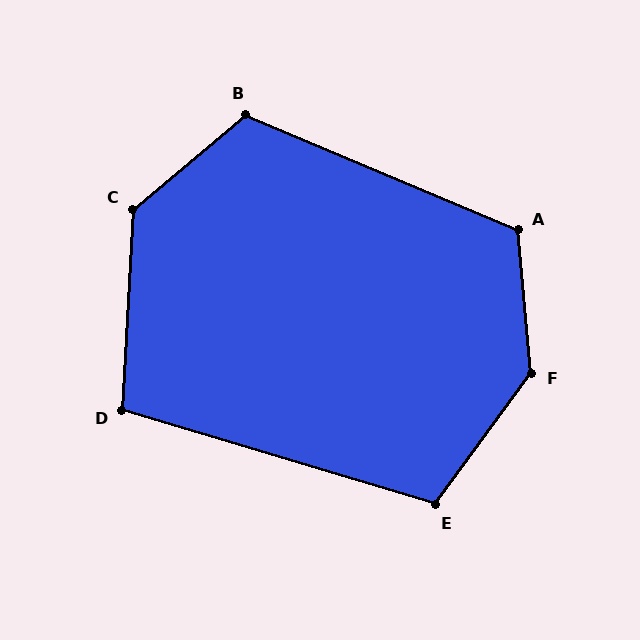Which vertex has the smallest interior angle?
D, at approximately 104 degrees.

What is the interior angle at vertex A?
Approximately 118 degrees (obtuse).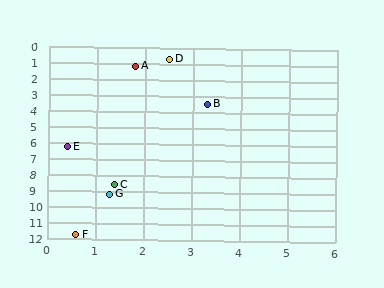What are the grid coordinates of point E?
Point E is at approximately (0.4, 6.3).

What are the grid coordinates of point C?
Point C is at approximately (1.4, 8.6).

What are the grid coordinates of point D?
Point D is at approximately (2.5, 0.7).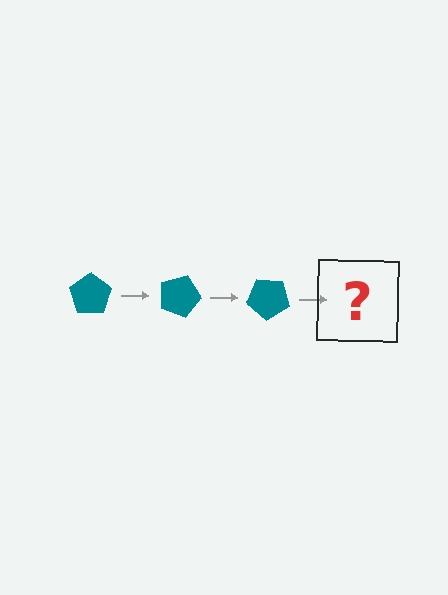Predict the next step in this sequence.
The next step is a teal pentagon rotated 60 degrees.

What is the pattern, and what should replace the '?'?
The pattern is that the pentagon rotates 20 degrees each step. The '?' should be a teal pentagon rotated 60 degrees.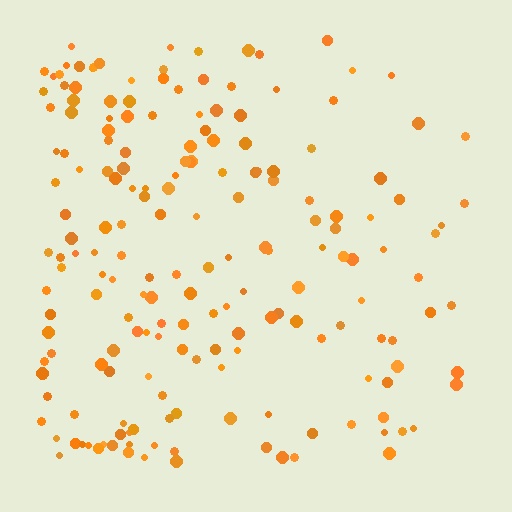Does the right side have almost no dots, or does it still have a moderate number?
Still a moderate number, just noticeably fewer than the left.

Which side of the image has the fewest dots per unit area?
The right.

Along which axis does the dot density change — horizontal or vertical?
Horizontal.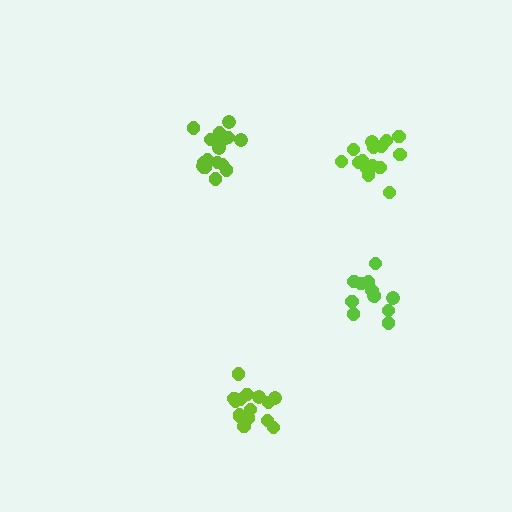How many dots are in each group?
Group 1: 12 dots, Group 2: 18 dots, Group 3: 15 dots, Group 4: 15 dots (60 total).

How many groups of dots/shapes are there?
There are 4 groups.